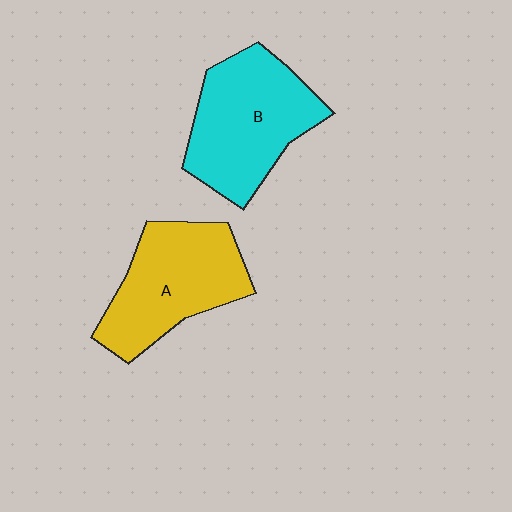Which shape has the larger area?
Shape B (cyan).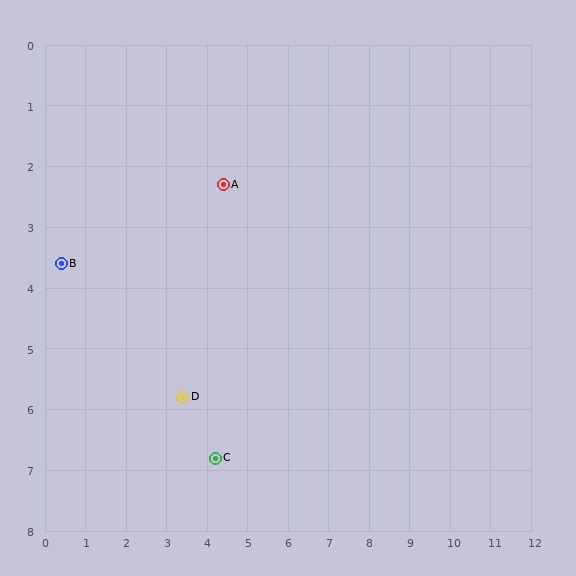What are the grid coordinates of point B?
Point B is at approximately (0.4, 3.6).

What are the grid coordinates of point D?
Point D is at approximately (3.4, 5.8).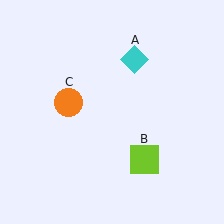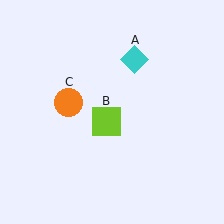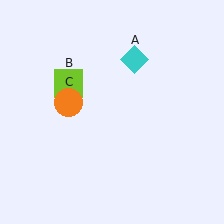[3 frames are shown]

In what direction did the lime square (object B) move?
The lime square (object B) moved up and to the left.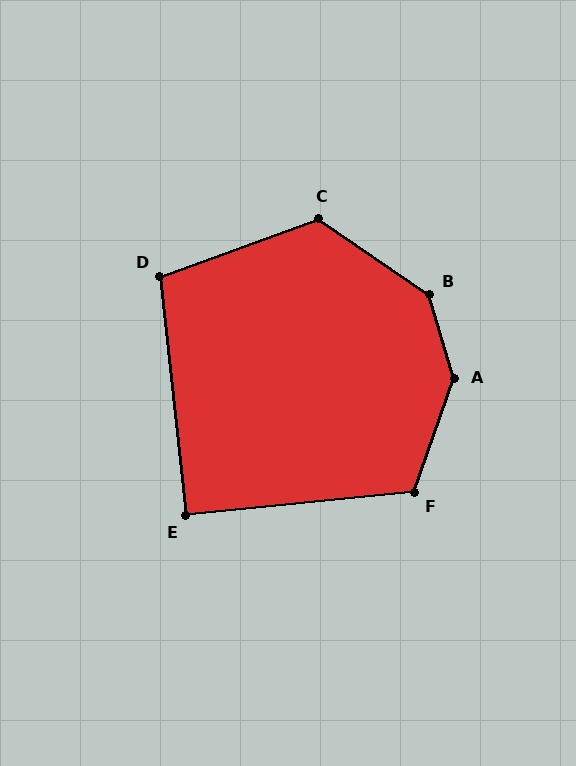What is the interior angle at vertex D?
Approximately 104 degrees (obtuse).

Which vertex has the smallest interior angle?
E, at approximately 91 degrees.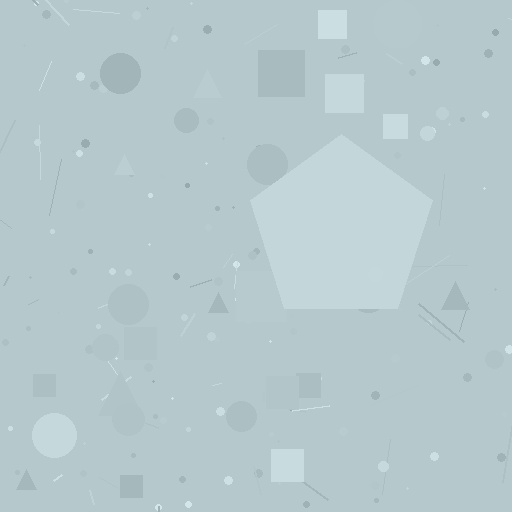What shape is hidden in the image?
A pentagon is hidden in the image.